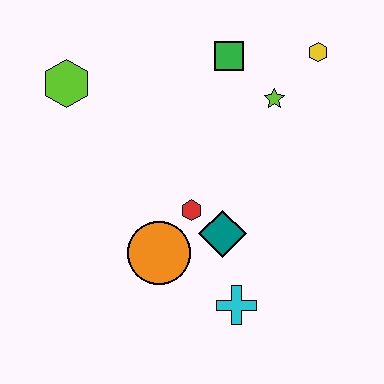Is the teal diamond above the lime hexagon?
No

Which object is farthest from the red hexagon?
The yellow hexagon is farthest from the red hexagon.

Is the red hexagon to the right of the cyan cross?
No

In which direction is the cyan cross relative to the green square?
The cyan cross is below the green square.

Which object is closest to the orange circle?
The red hexagon is closest to the orange circle.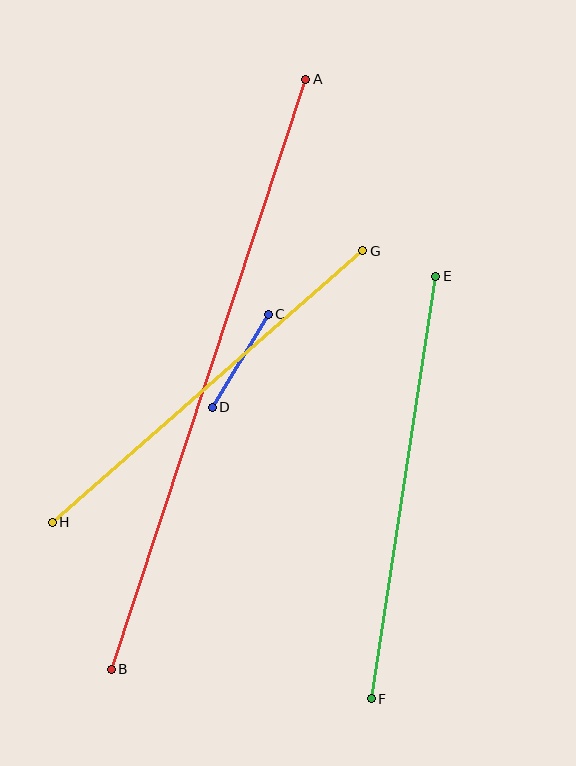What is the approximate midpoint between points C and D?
The midpoint is at approximately (240, 361) pixels.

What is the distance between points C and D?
The distance is approximately 109 pixels.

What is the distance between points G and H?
The distance is approximately 413 pixels.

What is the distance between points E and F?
The distance is approximately 427 pixels.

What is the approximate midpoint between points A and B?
The midpoint is at approximately (208, 374) pixels.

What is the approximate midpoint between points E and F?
The midpoint is at approximately (403, 488) pixels.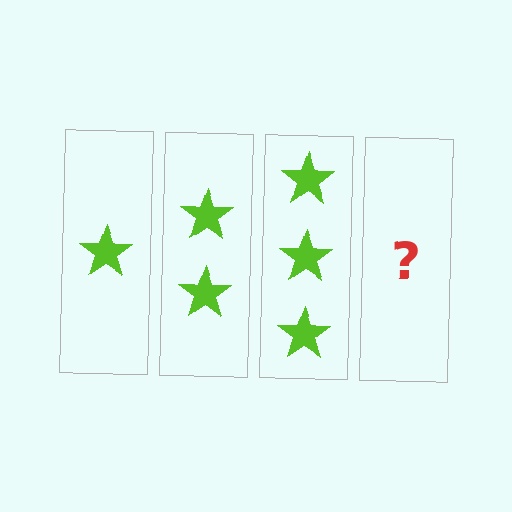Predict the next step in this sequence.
The next step is 4 stars.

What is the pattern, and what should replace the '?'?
The pattern is that each step adds one more star. The '?' should be 4 stars.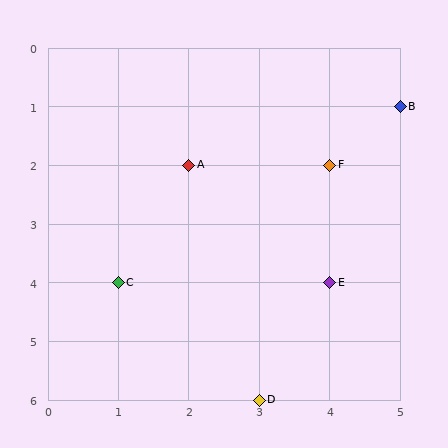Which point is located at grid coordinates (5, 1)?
Point B is at (5, 1).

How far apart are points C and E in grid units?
Points C and E are 3 columns apart.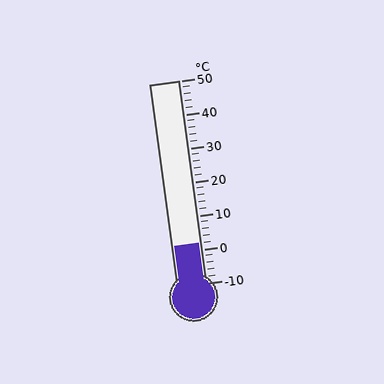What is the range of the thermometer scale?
The thermometer scale ranges from -10°C to 50°C.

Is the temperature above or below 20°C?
The temperature is below 20°C.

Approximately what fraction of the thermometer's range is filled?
The thermometer is filled to approximately 20% of its range.